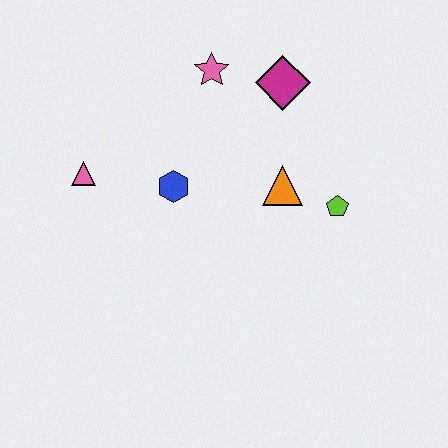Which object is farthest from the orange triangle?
The pink triangle is farthest from the orange triangle.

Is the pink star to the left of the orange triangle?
Yes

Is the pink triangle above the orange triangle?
Yes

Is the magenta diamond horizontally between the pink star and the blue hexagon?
No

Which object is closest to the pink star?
The magenta diamond is closest to the pink star.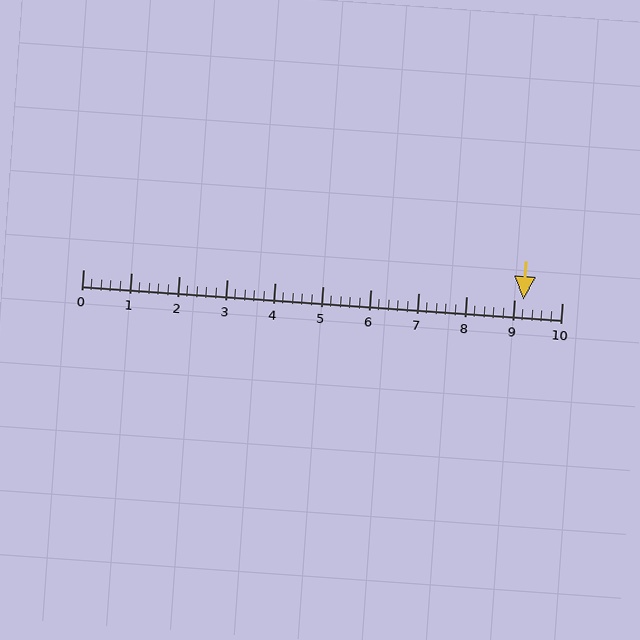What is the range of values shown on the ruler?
The ruler shows values from 0 to 10.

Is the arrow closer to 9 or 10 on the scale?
The arrow is closer to 9.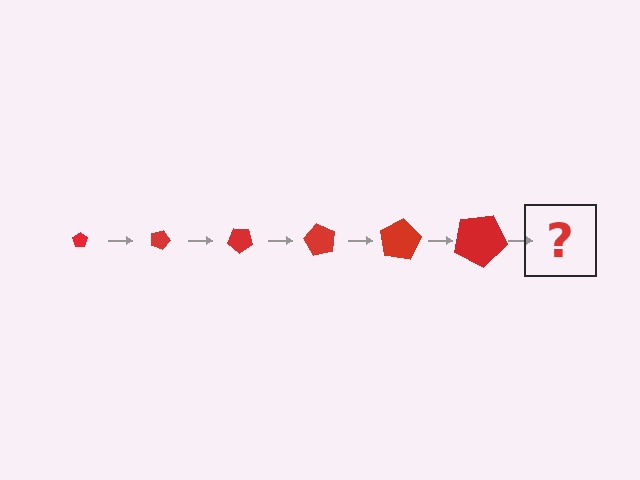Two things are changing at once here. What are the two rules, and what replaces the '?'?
The two rules are that the pentagon grows larger each step and it rotates 20 degrees each step. The '?' should be a pentagon, larger than the previous one and rotated 120 degrees from the start.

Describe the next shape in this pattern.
It should be a pentagon, larger than the previous one and rotated 120 degrees from the start.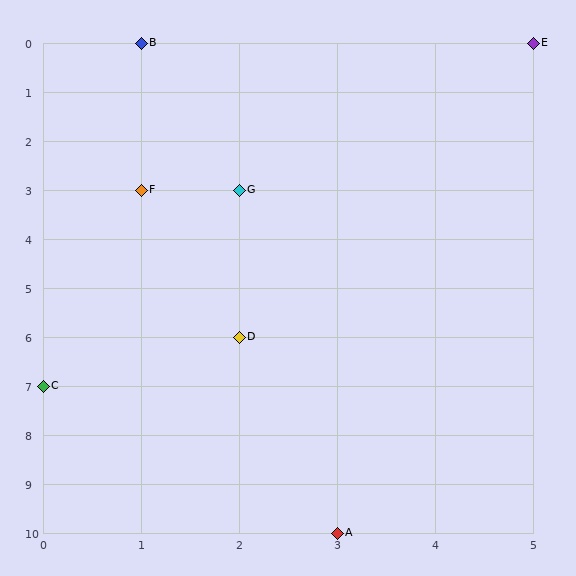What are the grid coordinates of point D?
Point D is at grid coordinates (2, 6).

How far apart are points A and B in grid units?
Points A and B are 2 columns and 10 rows apart (about 10.2 grid units diagonally).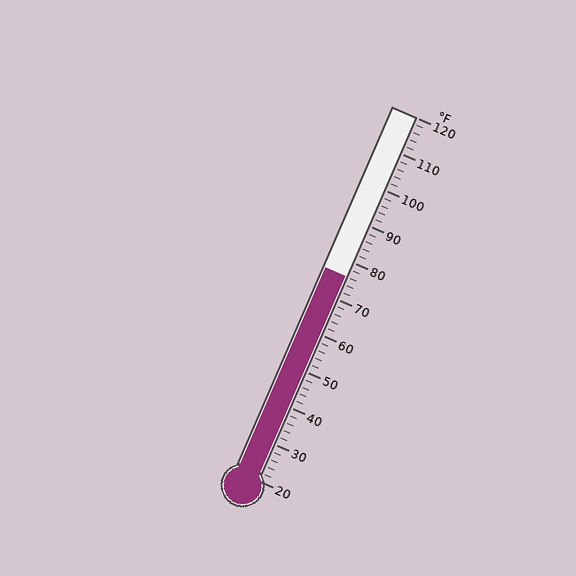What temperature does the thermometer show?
The thermometer shows approximately 76°F.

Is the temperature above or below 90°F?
The temperature is below 90°F.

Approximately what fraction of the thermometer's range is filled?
The thermometer is filled to approximately 55% of its range.